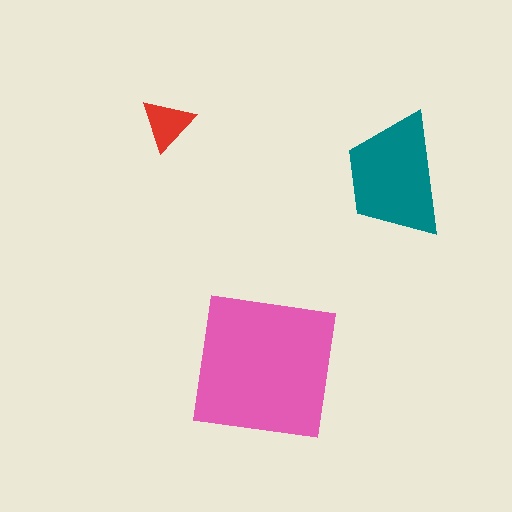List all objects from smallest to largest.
The red triangle, the teal trapezoid, the pink square.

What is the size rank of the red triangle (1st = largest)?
3rd.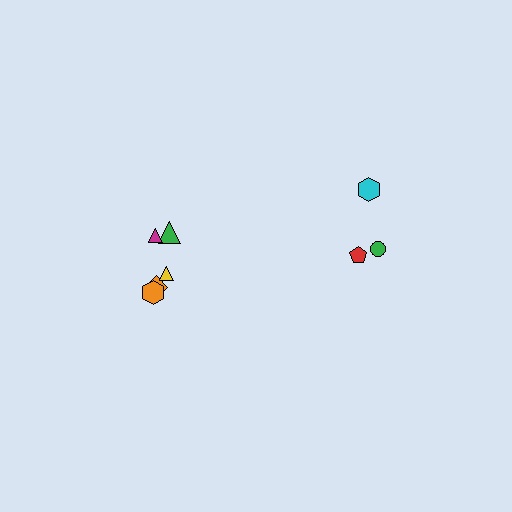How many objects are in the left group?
There are 5 objects.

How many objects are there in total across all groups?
There are 8 objects.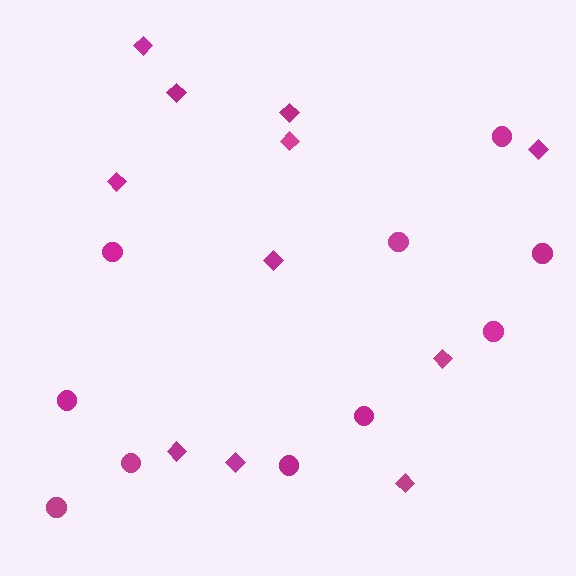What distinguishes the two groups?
There are 2 groups: one group of diamonds (11) and one group of circles (10).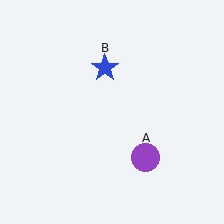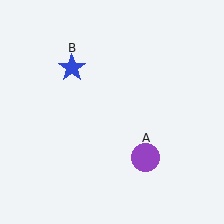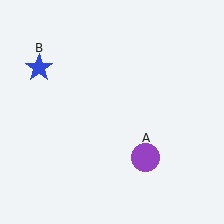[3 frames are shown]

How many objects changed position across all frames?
1 object changed position: blue star (object B).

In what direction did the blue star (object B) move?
The blue star (object B) moved left.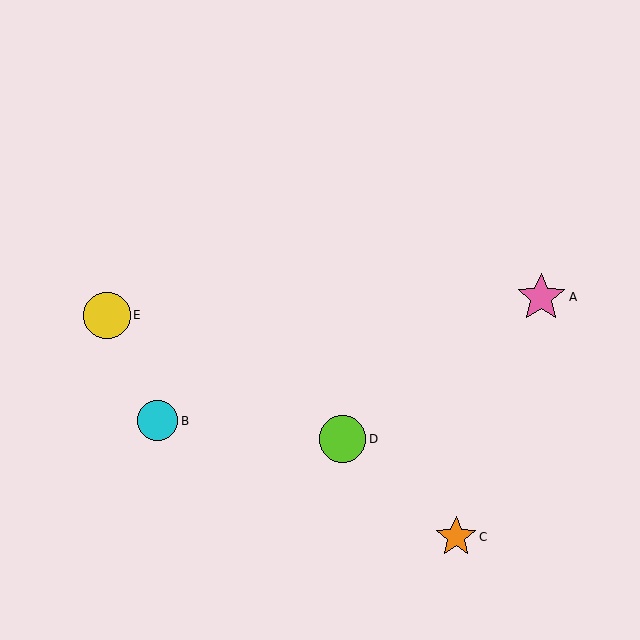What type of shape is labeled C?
Shape C is an orange star.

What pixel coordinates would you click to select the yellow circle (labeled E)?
Click at (107, 315) to select the yellow circle E.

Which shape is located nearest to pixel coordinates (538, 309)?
The pink star (labeled A) at (541, 297) is nearest to that location.